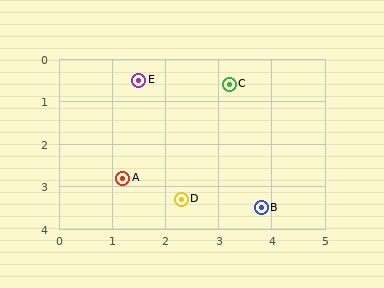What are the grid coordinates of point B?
Point B is at approximately (3.8, 3.5).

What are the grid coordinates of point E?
Point E is at approximately (1.5, 0.5).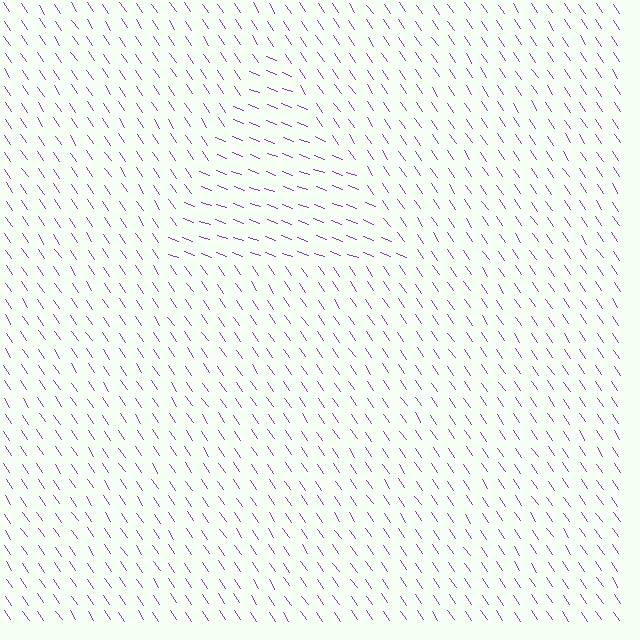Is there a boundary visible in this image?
Yes, there is a texture boundary formed by a change in line orientation.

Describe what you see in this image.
The image is filled with small purple line segments. A triangle region in the image has lines oriented differently from the surrounding lines, creating a visible texture boundary.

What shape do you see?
I see a triangle.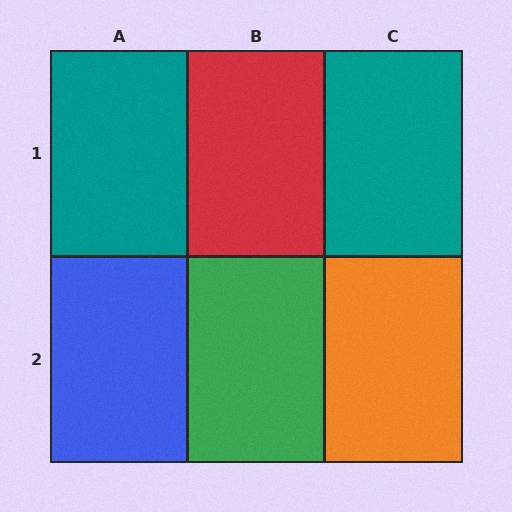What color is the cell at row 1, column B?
Red.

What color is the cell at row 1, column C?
Teal.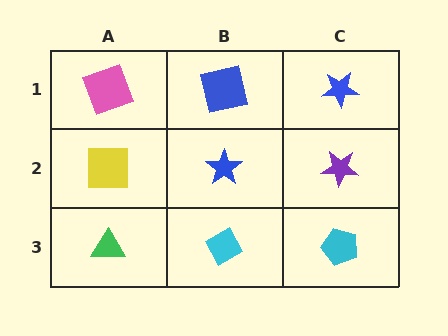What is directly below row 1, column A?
A yellow square.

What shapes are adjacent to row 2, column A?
A pink square (row 1, column A), a green triangle (row 3, column A), a blue star (row 2, column B).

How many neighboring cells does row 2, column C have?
3.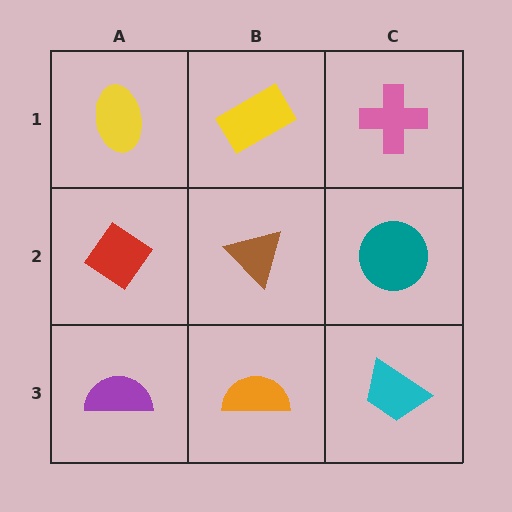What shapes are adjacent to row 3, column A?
A red diamond (row 2, column A), an orange semicircle (row 3, column B).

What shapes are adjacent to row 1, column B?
A brown triangle (row 2, column B), a yellow ellipse (row 1, column A), a pink cross (row 1, column C).